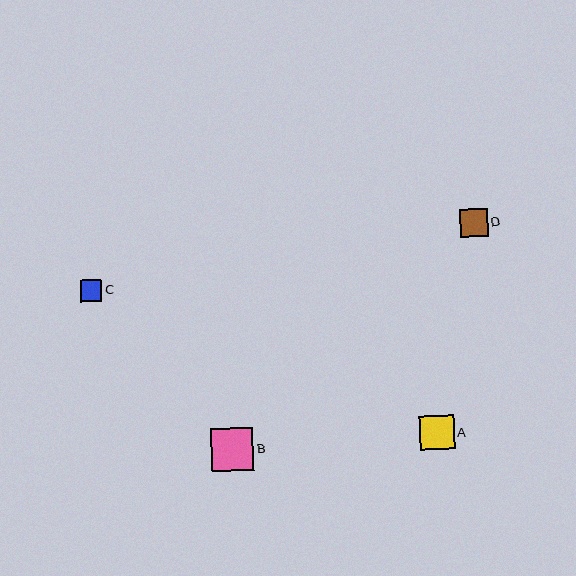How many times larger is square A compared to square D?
Square A is approximately 1.2 times the size of square D.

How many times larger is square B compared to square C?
Square B is approximately 1.9 times the size of square C.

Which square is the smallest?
Square C is the smallest with a size of approximately 22 pixels.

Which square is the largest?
Square B is the largest with a size of approximately 43 pixels.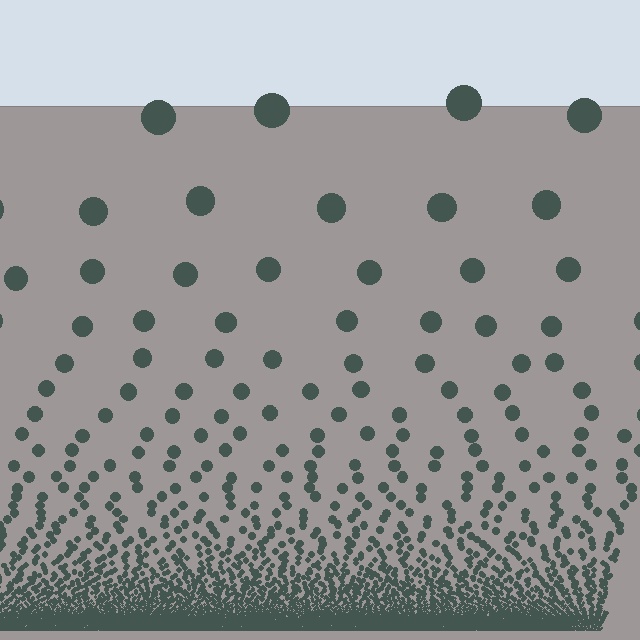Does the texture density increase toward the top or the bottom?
Density increases toward the bottom.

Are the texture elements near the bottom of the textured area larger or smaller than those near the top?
Smaller. The gradient is inverted — elements near the bottom are smaller and denser.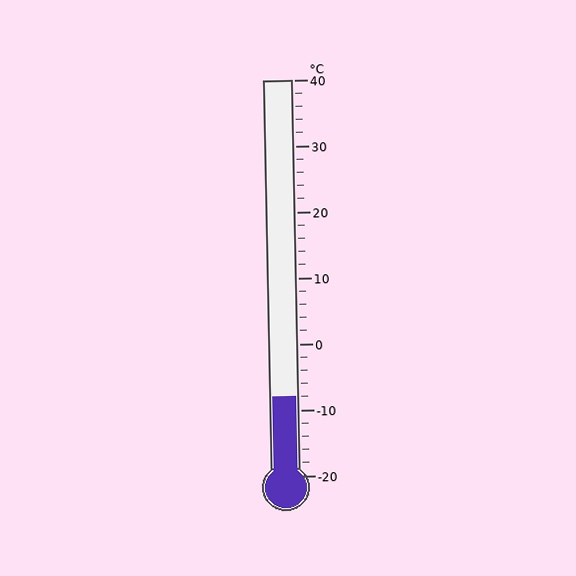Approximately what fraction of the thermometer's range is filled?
The thermometer is filled to approximately 20% of its range.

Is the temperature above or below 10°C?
The temperature is below 10°C.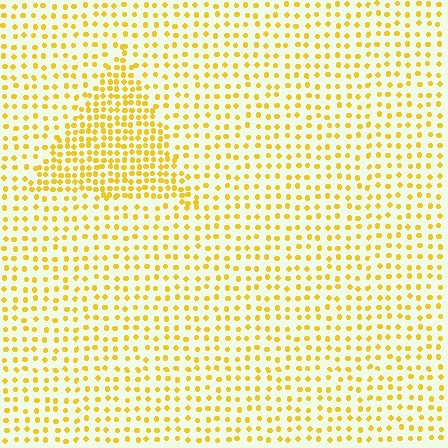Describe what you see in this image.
The image contains small yellow elements arranged at two different densities. A triangle-shaped region is visible where the elements are more densely packed than the surrounding area.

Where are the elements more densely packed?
The elements are more densely packed inside the triangle boundary.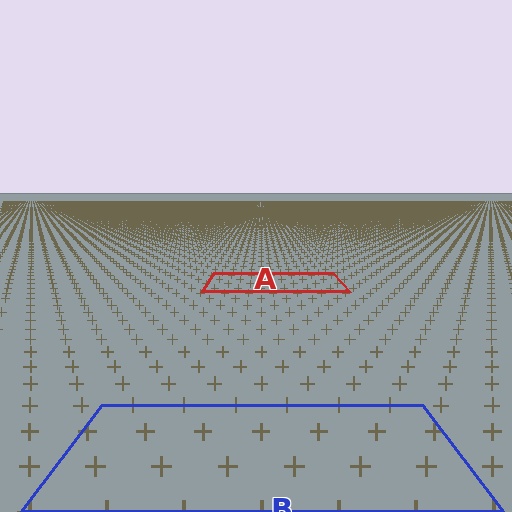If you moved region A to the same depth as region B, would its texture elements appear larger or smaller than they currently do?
They would appear larger. At a closer depth, the same texture elements are projected at a bigger on-screen size.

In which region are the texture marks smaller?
The texture marks are smaller in region A, because it is farther away.